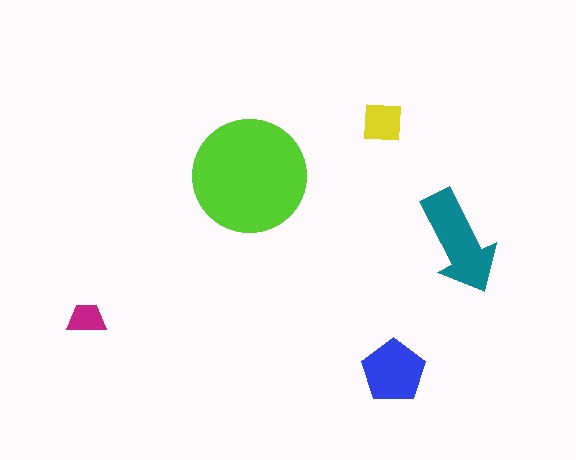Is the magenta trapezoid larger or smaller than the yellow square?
Smaller.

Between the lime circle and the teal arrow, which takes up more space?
The lime circle.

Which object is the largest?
The lime circle.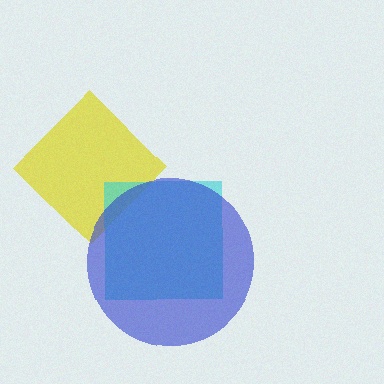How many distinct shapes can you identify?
There are 3 distinct shapes: a yellow diamond, a cyan square, a blue circle.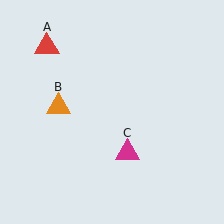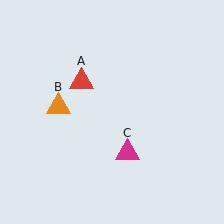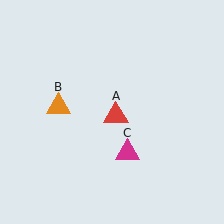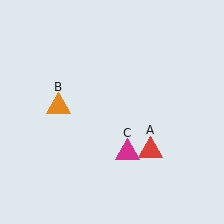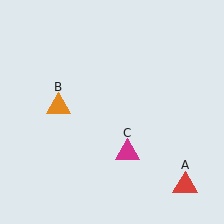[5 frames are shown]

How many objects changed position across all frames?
1 object changed position: red triangle (object A).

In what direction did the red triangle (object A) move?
The red triangle (object A) moved down and to the right.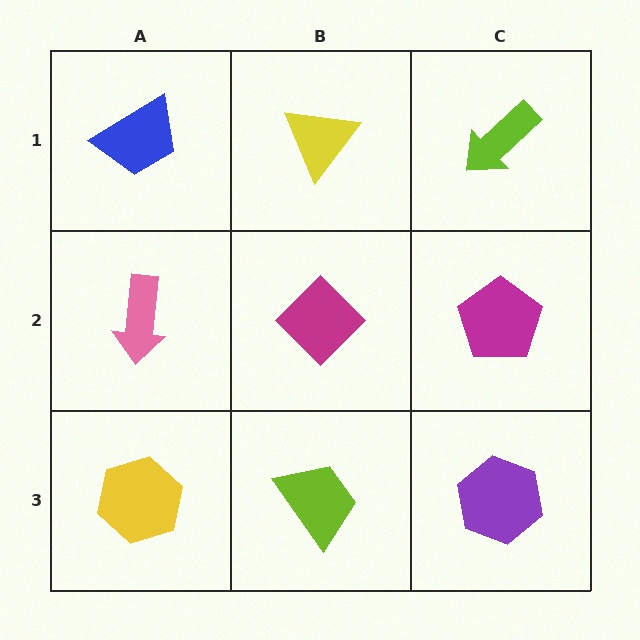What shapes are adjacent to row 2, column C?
A lime arrow (row 1, column C), a purple hexagon (row 3, column C), a magenta diamond (row 2, column B).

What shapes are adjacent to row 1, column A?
A pink arrow (row 2, column A), a yellow triangle (row 1, column B).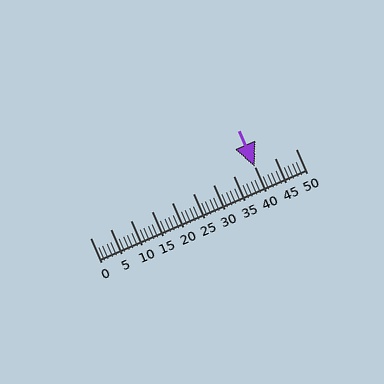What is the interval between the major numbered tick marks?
The major tick marks are spaced 5 units apart.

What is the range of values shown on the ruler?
The ruler shows values from 0 to 50.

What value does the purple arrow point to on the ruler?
The purple arrow points to approximately 40.